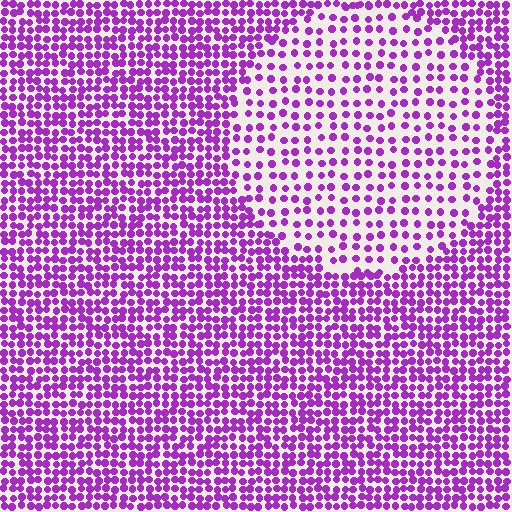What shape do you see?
I see a circle.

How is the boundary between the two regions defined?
The boundary is defined by a change in element density (approximately 2.0x ratio). All elements are the same color, size, and shape.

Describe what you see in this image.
The image contains small purple elements arranged at two different densities. A circle-shaped region is visible where the elements are less densely packed than the surrounding area.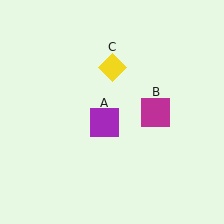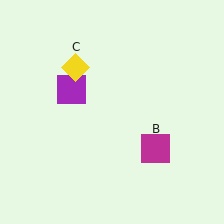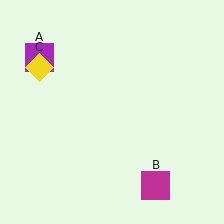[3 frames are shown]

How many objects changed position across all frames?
3 objects changed position: purple square (object A), magenta square (object B), yellow diamond (object C).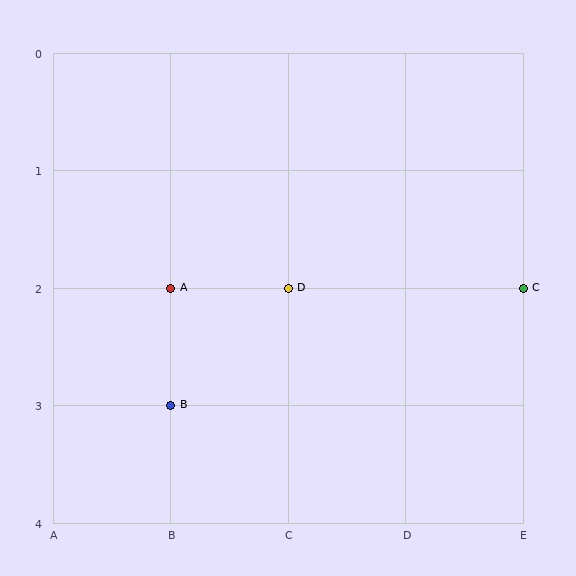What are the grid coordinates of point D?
Point D is at grid coordinates (C, 2).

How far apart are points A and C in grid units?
Points A and C are 3 columns apart.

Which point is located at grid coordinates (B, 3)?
Point B is at (B, 3).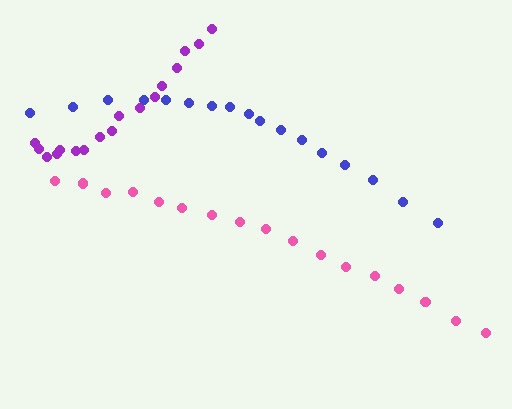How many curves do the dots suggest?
There are 3 distinct paths.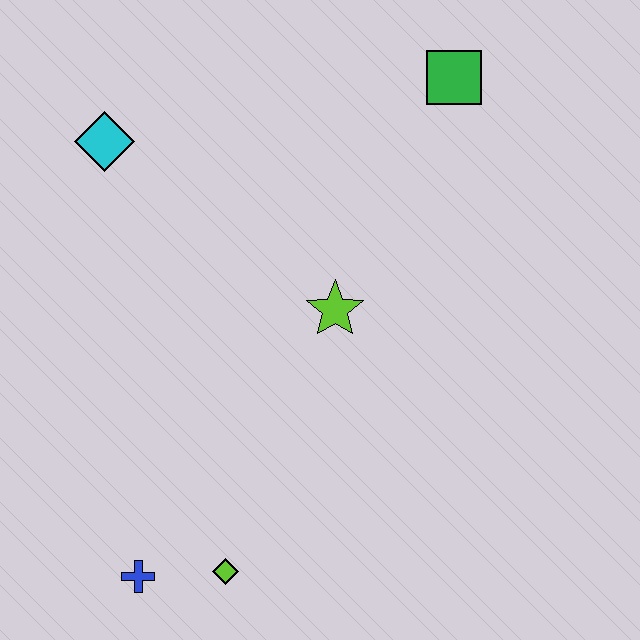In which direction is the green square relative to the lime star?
The green square is above the lime star.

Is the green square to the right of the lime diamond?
Yes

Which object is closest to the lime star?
The green square is closest to the lime star.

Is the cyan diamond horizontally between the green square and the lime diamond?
No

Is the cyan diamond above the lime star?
Yes